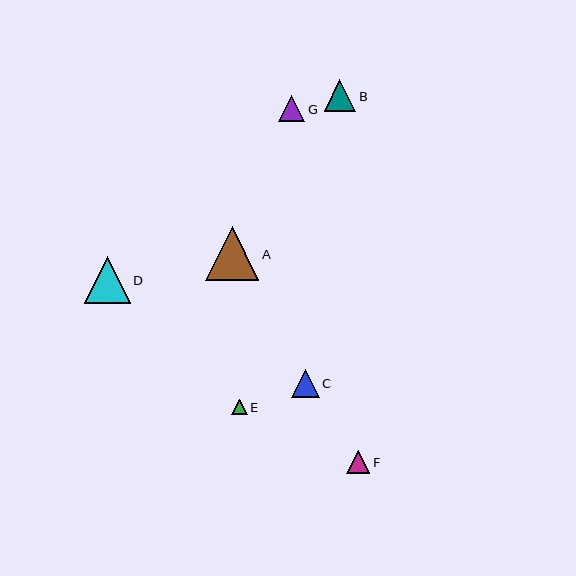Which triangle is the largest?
Triangle A is the largest with a size of approximately 54 pixels.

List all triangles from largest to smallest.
From largest to smallest: A, D, B, C, G, F, E.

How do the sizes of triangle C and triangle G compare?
Triangle C and triangle G are approximately the same size.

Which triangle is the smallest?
Triangle E is the smallest with a size of approximately 16 pixels.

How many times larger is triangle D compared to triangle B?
Triangle D is approximately 1.5 times the size of triangle B.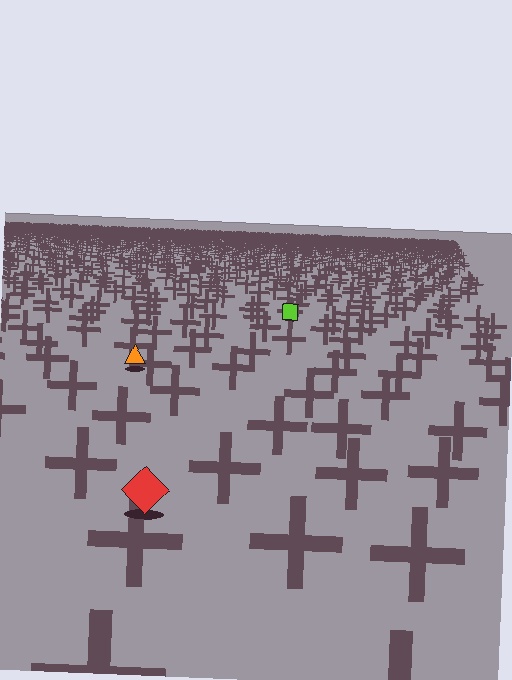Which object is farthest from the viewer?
The lime square is farthest from the viewer. It appears smaller and the ground texture around it is denser.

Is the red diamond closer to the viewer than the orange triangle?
Yes. The red diamond is closer — you can tell from the texture gradient: the ground texture is coarser near it.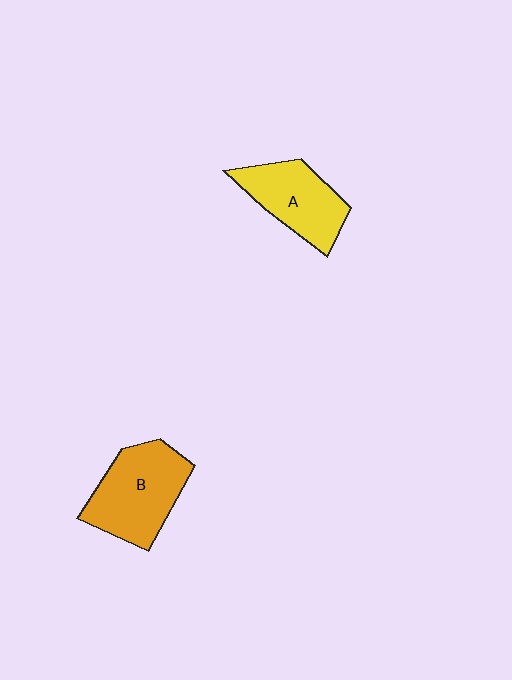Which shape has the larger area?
Shape B (orange).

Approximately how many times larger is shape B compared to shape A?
Approximately 1.2 times.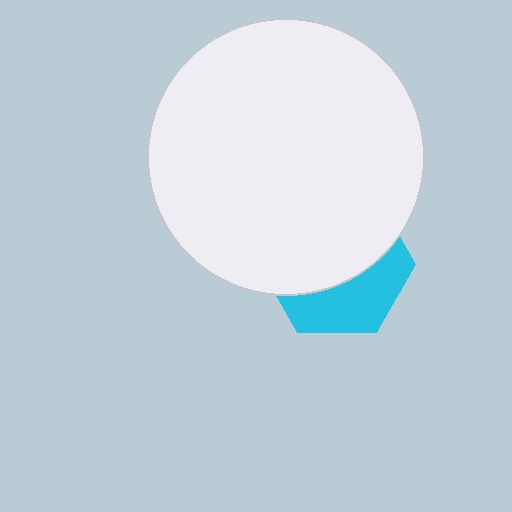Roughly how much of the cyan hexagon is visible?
A small part of it is visible (roughly 38%).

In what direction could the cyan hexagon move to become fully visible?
The cyan hexagon could move down. That would shift it out from behind the white circle entirely.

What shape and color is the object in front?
The object in front is a white circle.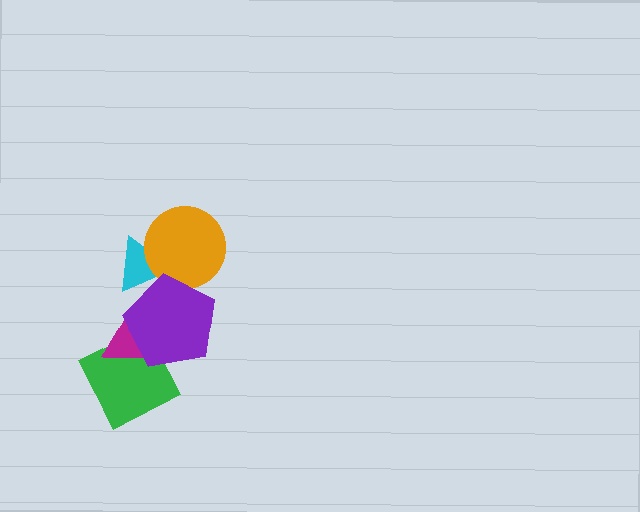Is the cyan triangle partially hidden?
Yes, it is partially covered by another shape.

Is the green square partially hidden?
Yes, it is partially covered by another shape.